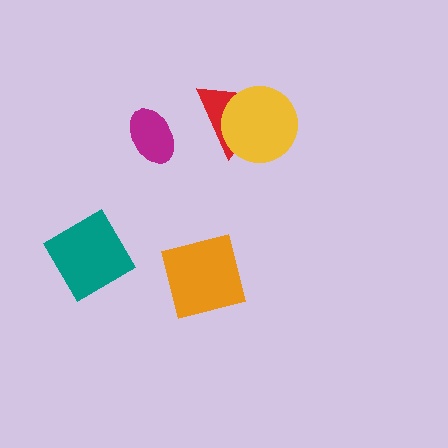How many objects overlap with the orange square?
0 objects overlap with the orange square.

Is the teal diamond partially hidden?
No, no other shape covers it.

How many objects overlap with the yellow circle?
1 object overlaps with the yellow circle.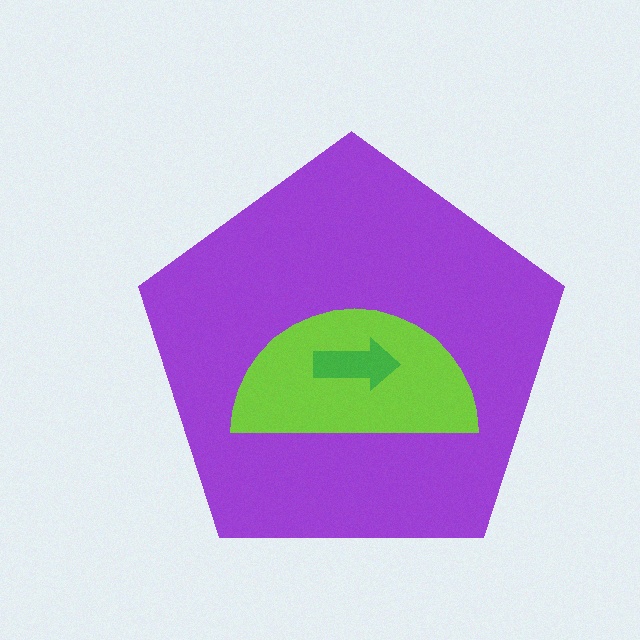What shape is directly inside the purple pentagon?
The lime semicircle.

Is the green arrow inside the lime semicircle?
Yes.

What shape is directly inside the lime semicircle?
The green arrow.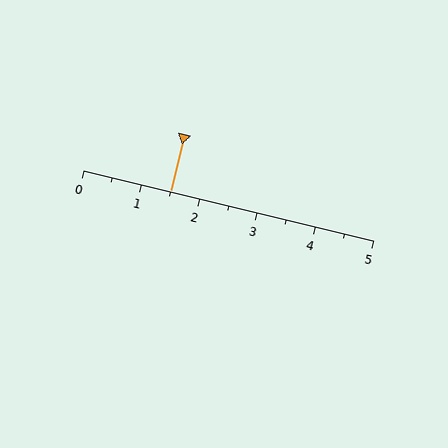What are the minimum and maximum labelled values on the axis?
The axis runs from 0 to 5.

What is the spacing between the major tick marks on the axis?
The major ticks are spaced 1 apart.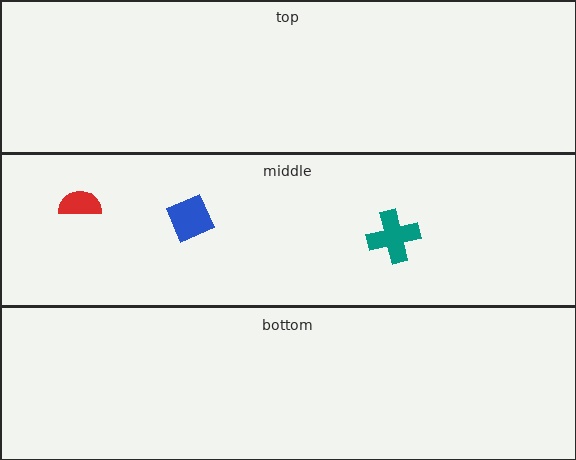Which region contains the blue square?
The middle region.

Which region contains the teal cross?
The middle region.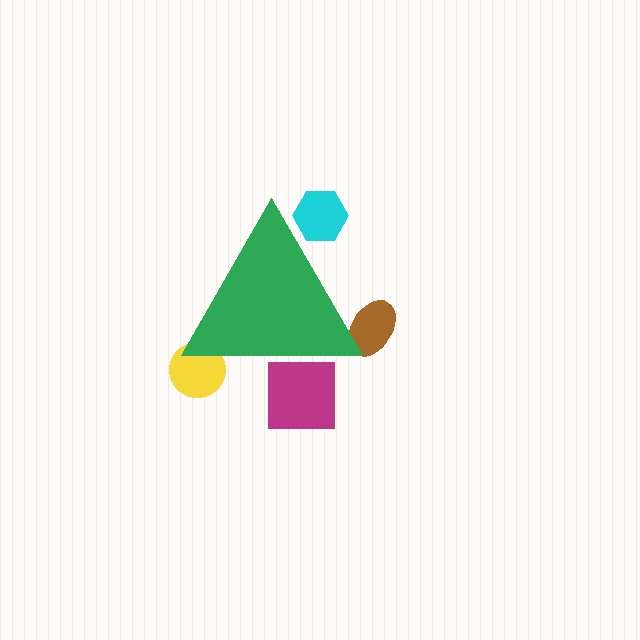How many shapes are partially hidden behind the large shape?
4 shapes are partially hidden.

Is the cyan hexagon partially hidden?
Yes, the cyan hexagon is partially hidden behind the green triangle.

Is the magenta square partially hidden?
Yes, the magenta square is partially hidden behind the green triangle.